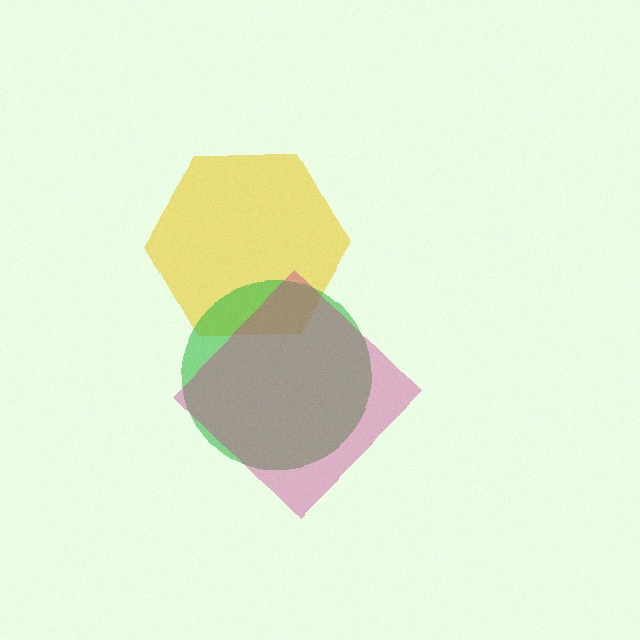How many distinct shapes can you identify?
There are 3 distinct shapes: a yellow hexagon, a green circle, a magenta diamond.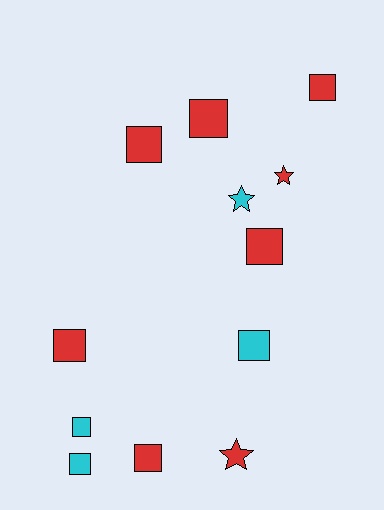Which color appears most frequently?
Red, with 8 objects.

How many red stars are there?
There are 2 red stars.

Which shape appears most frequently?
Square, with 9 objects.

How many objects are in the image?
There are 12 objects.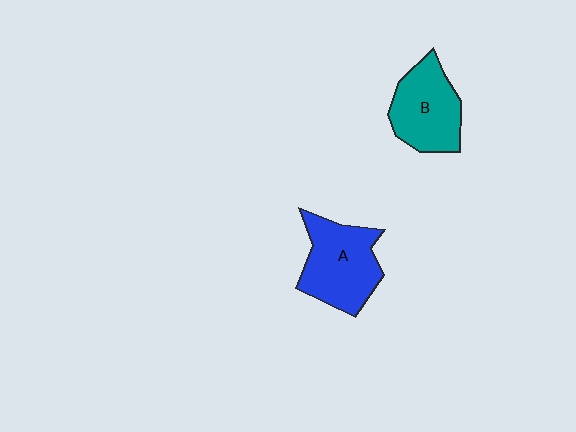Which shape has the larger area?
Shape A (blue).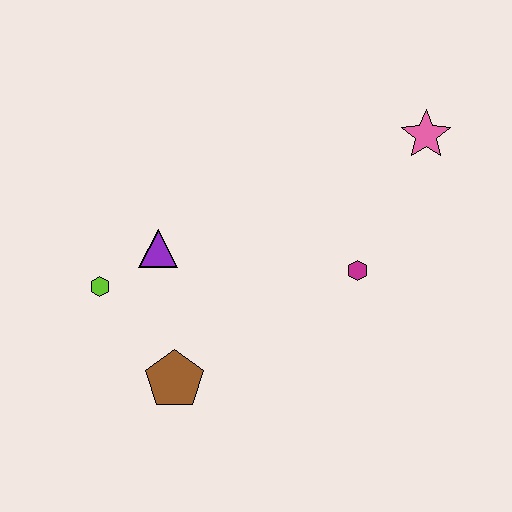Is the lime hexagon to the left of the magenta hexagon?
Yes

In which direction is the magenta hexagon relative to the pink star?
The magenta hexagon is below the pink star.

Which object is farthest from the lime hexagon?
The pink star is farthest from the lime hexagon.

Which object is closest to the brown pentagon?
The lime hexagon is closest to the brown pentagon.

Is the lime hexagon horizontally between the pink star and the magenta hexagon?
No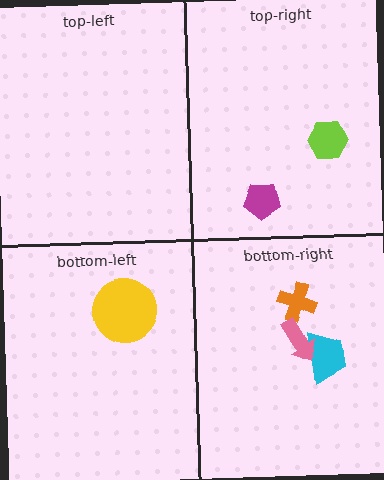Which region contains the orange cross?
The bottom-right region.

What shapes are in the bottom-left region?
The yellow circle.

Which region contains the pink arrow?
The bottom-right region.